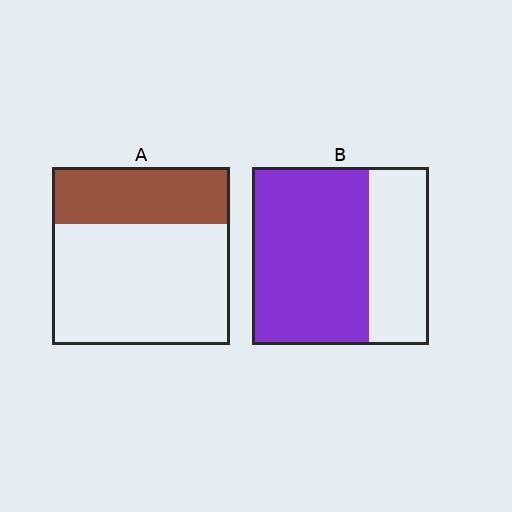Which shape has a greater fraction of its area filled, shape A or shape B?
Shape B.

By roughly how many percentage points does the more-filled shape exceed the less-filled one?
By roughly 35 percentage points (B over A).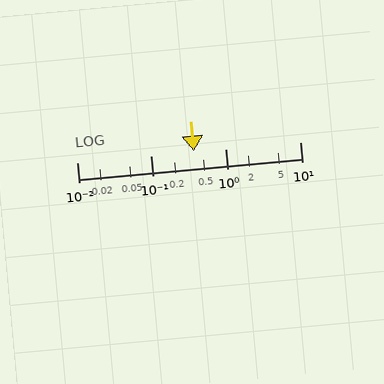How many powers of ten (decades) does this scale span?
The scale spans 3 decades, from 0.01 to 10.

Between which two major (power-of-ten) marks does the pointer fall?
The pointer is between 0.1 and 1.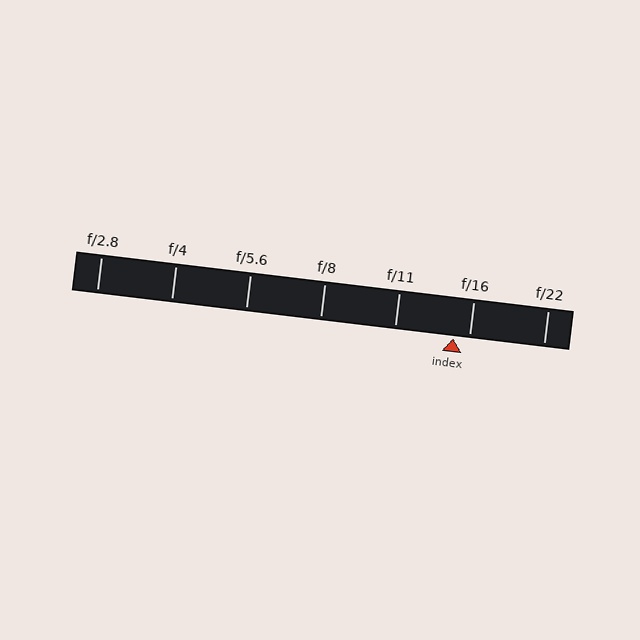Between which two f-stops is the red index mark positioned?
The index mark is between f/11 and f/16.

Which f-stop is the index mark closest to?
The index mark is closest to f/16.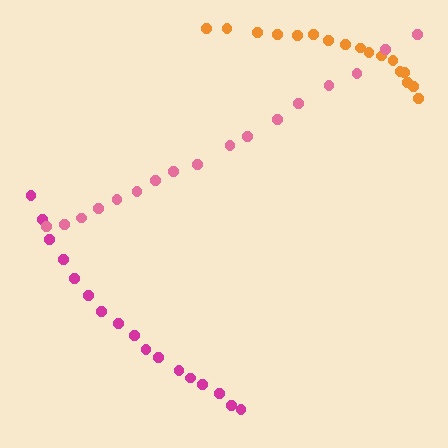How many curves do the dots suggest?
There are 3 distinct paths.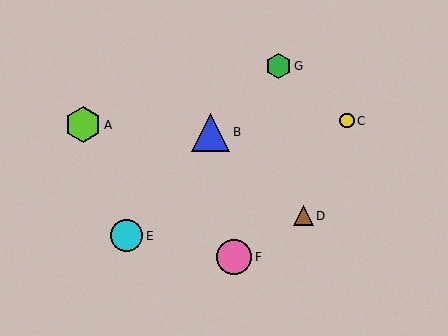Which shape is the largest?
The blue triangle (labeled B) is the largest.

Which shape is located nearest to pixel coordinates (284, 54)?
The green hexagon (labeled G) at (279, 66) is nearest to that location.